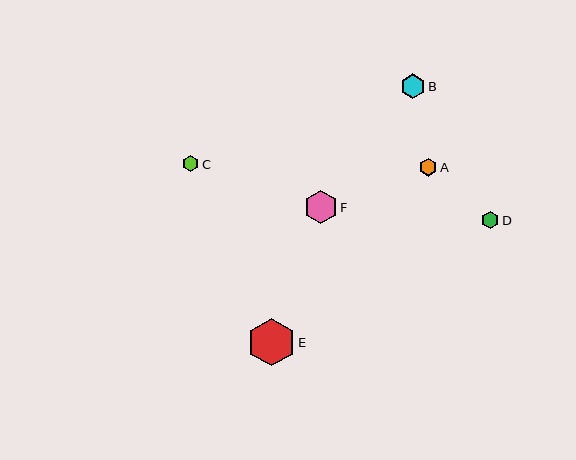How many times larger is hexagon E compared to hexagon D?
Hexagon E is approximately 2.7 times the size of hexagon D.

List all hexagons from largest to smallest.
From largest to smallest: E, F, B, A, D, C.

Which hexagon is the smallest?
Hexagon C is the smallest with a size of approximately 16 pixels.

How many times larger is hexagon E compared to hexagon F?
Hexagon E is approximately 1.4 times the size of hexagon F.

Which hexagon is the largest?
Hexagon E is the largest with a size of approximately 47 pixels.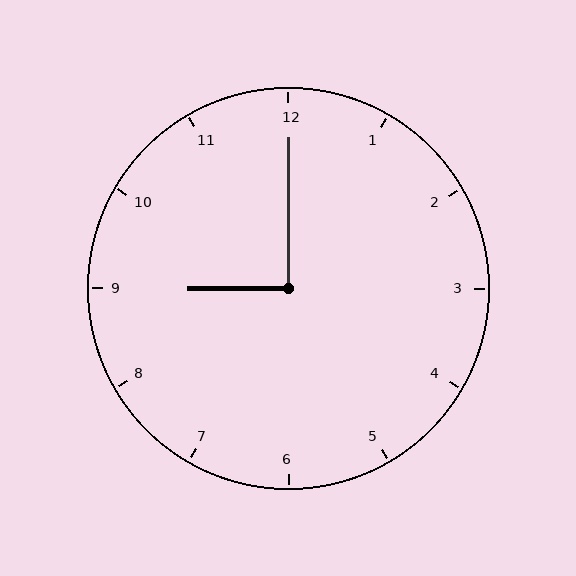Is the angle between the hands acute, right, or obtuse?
It is right.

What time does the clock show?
9:00.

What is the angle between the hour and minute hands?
Approximately 90 degrees.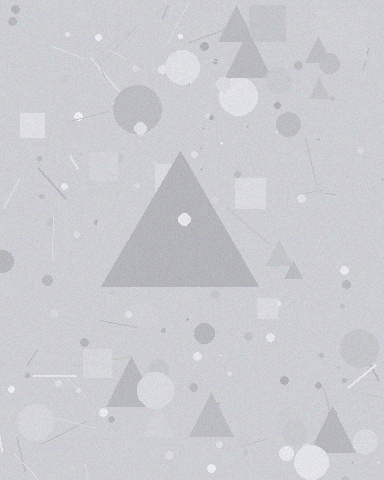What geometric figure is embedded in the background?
A triangle is embedded in the background.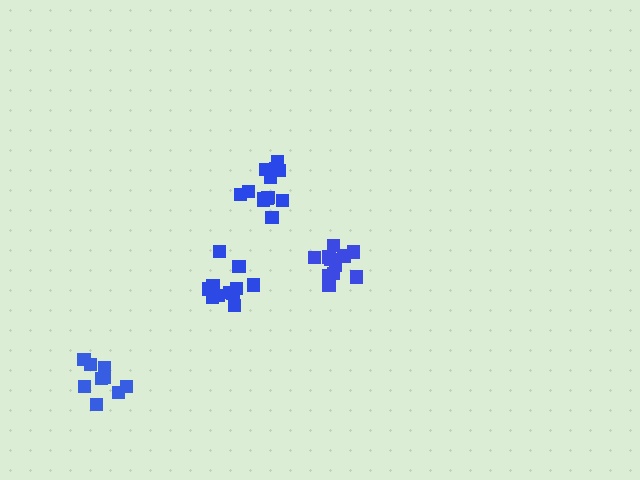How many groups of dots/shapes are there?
There are 4 groups.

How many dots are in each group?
Group 1: 9 dots, Group 2: 11 dots, Group 3: 13 dots, Group 4: 11 dots (44 total).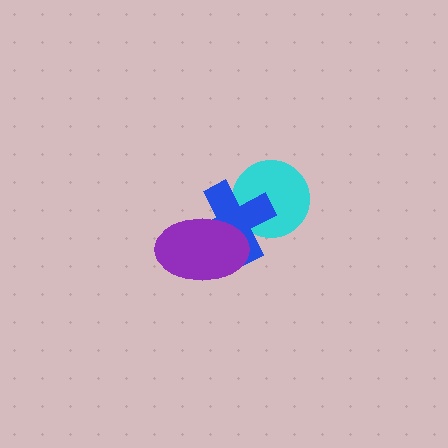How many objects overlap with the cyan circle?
1 object overlaps with the cyan circle.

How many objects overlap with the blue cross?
2 objects overlap with the blue cross.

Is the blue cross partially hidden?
Yes, it is partially covered by another shape.